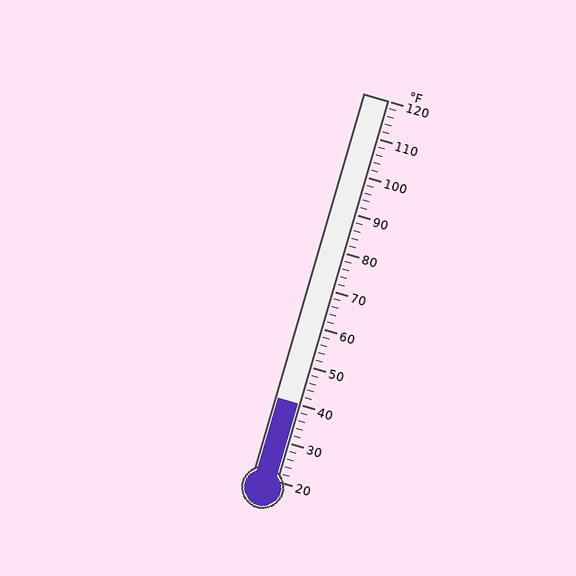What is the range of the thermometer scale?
The thermometer scale ranges from 20°F to 120°F.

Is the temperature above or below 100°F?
The temperature is below 100°F.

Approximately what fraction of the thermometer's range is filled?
The thermometer is filled to approximately 20% of its range.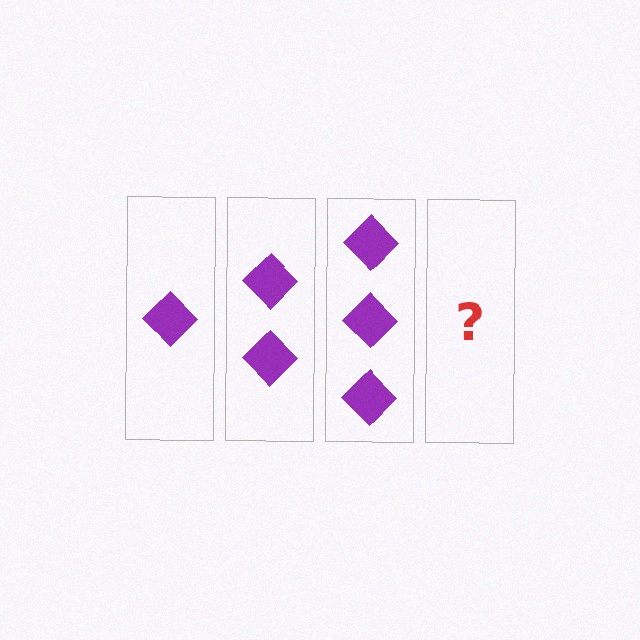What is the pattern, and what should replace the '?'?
The pattern is that each step adds one more diamond. The '?' should be 4 diamonds.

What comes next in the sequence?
The next element should be 4 diamonds.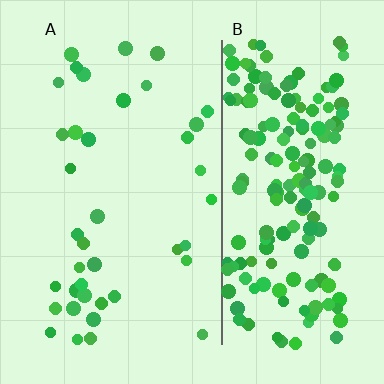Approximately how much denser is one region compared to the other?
Approximately 5.0× — region B over region A.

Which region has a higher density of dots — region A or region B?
B (the right).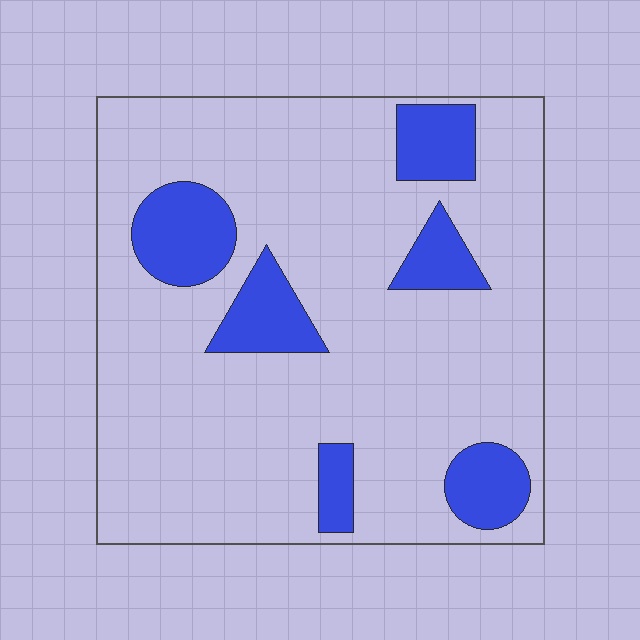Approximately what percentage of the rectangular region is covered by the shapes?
Approximately 20%.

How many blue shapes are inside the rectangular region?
6.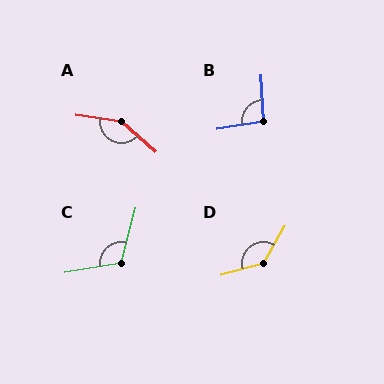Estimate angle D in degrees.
Approximately 135 degrees.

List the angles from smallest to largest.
B (95°), C (114°), D (135°), A (148°).